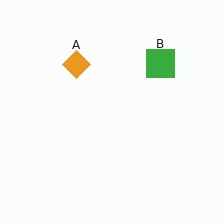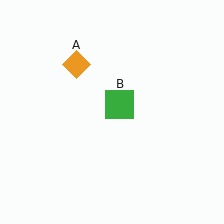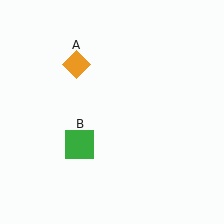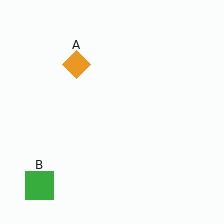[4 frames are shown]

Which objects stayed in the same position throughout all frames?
Orange diamond (object A) remained stationary.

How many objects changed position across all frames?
1 object changed position: green square (object B).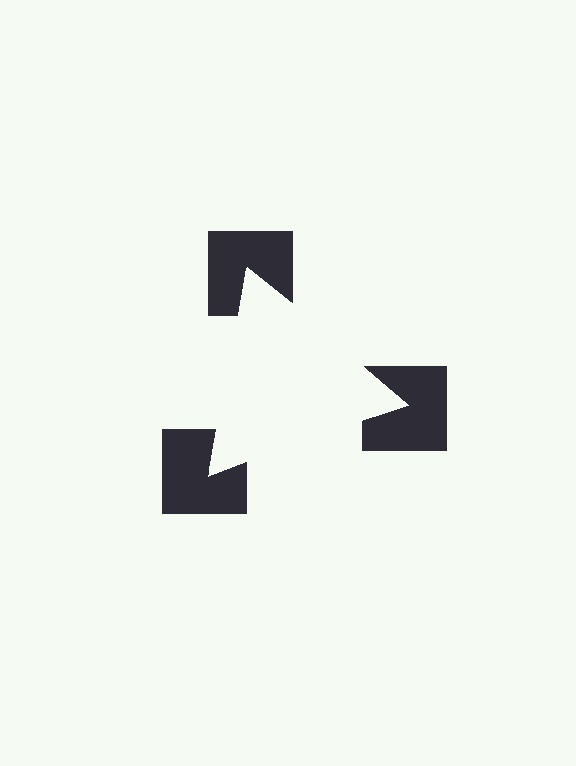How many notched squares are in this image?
There are 3 — one at each vertex of the illusory triangle.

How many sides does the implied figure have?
3 sides.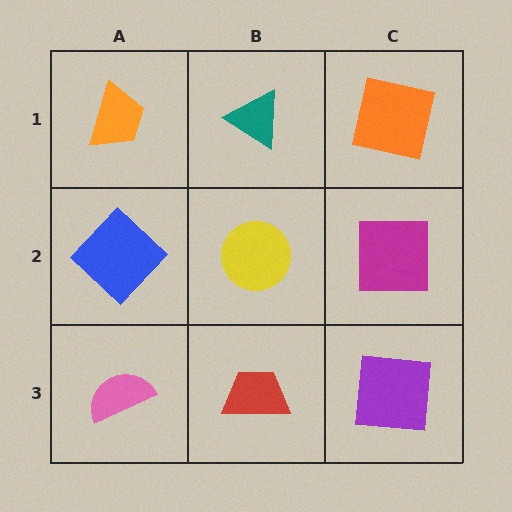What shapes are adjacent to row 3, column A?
A blue diamond (row 2, column A), a red trapezoid (row 3, column B).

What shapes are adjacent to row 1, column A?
A blue diamond (row 2, column A), a teal triangle (row 1, column B).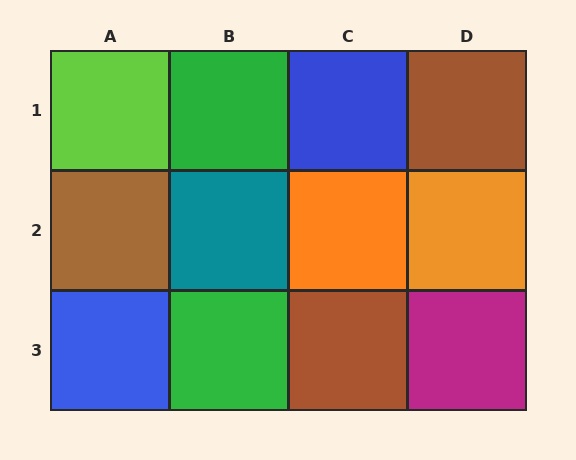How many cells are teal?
1 cell is teal.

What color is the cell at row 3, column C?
Brown.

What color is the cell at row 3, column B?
Green.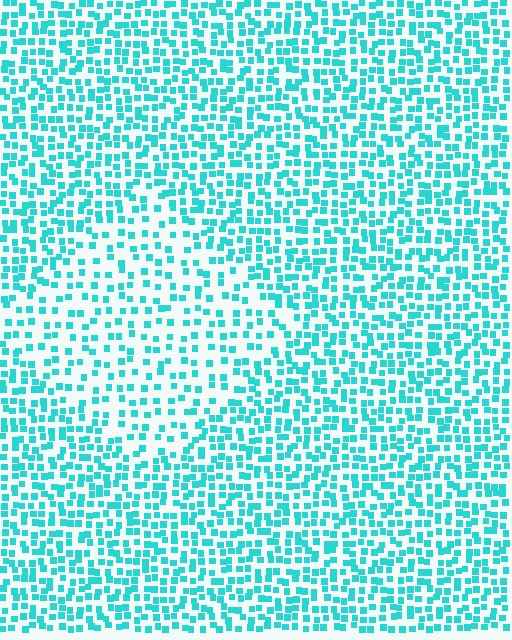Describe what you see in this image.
The image contains small cyan elements arranged at two different densities. A diamond-shaped region is visible where the elements are less densely packed than the surrounding area.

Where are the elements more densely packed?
The elements are more densely packed outside the diamond boundary.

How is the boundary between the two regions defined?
The boundary is defined by a change in element density (approximately 1.8x ratio). All elements are the same color, size, and shape.